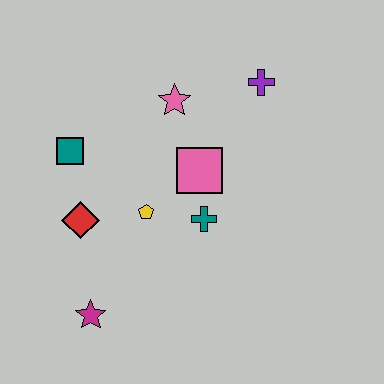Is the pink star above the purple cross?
No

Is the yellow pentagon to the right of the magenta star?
Yes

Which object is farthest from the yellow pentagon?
The purple cross is farthest from the yellow pentagon.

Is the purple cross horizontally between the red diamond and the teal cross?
No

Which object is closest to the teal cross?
The pink square is closest to the teal cross.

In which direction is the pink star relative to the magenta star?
The pink star is above the magenta star.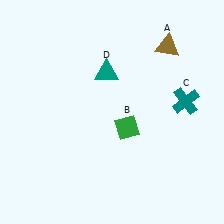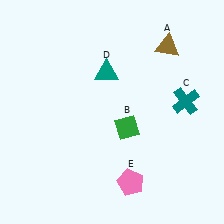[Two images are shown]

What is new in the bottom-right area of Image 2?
A pink pentagon (E) was added in the bottom-right area of Image 2.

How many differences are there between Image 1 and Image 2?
There is 1 difference between the two images.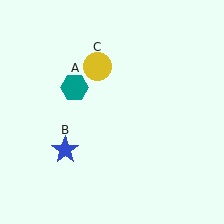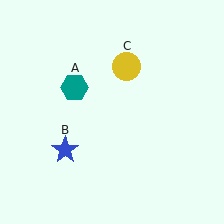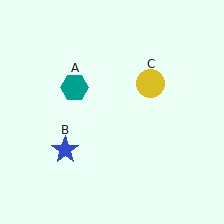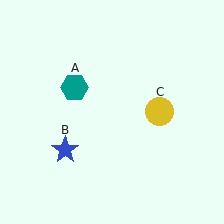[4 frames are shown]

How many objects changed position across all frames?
1 object changed position: yellow circle (object C).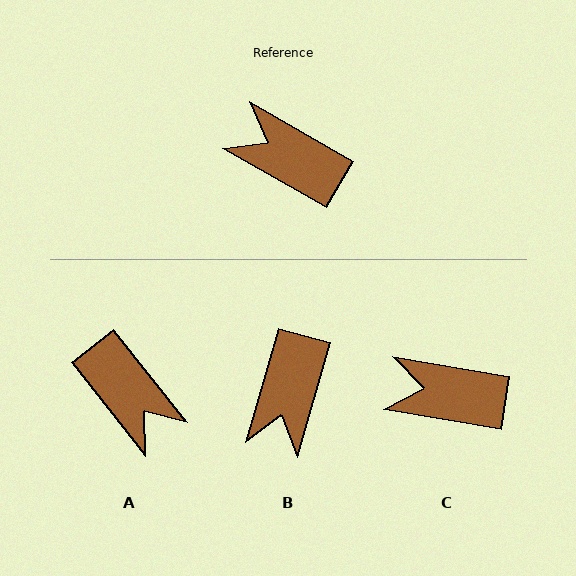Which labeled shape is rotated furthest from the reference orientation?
A, about 158 degrees away.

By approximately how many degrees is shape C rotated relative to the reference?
Approximately 20 degrees counter-clockwise.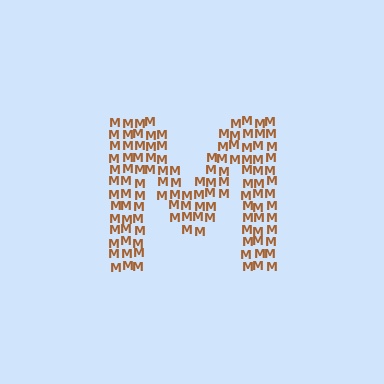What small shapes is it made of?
It is made of small letter M's.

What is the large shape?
The large shape is the letter M.